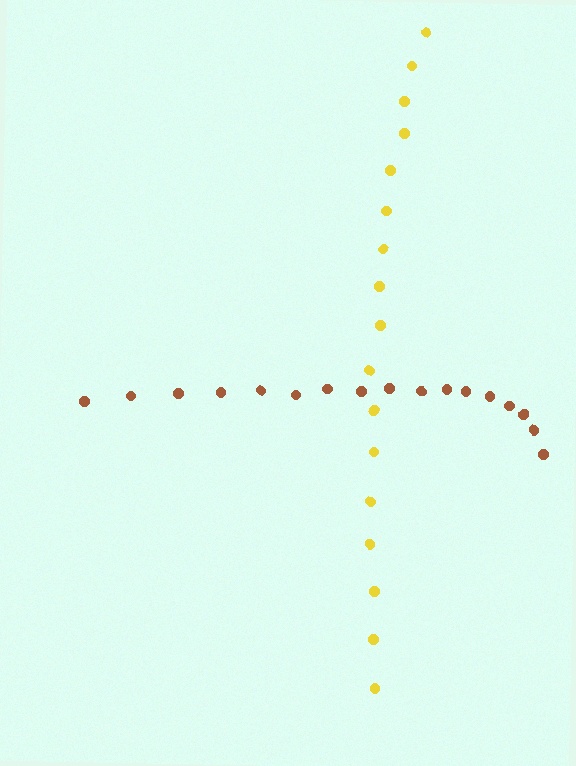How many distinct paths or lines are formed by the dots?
There are 2 distinct paths.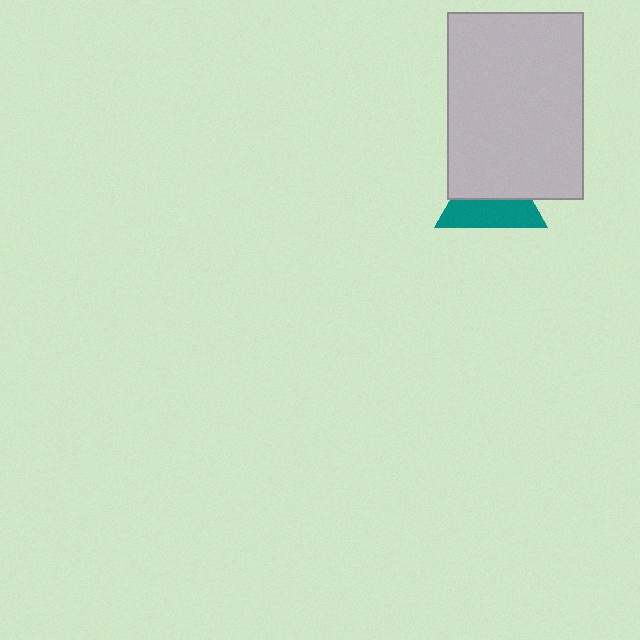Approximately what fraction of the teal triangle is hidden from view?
Roughly 52% of the teal triangle is hidden behind the light gray rectangle.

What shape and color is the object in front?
The object in front is a light gray rectangle.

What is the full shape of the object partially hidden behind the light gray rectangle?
The partially hidden object is a teal triangle.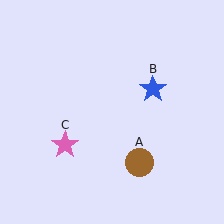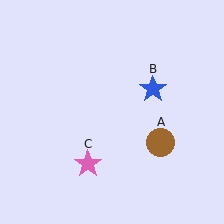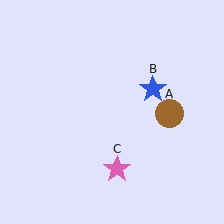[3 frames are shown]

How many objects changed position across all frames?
2 objects changed position: brown circle (object A), pink star (object C).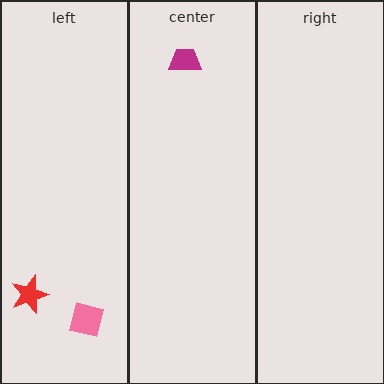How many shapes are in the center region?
1.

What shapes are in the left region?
The red star, the pink square.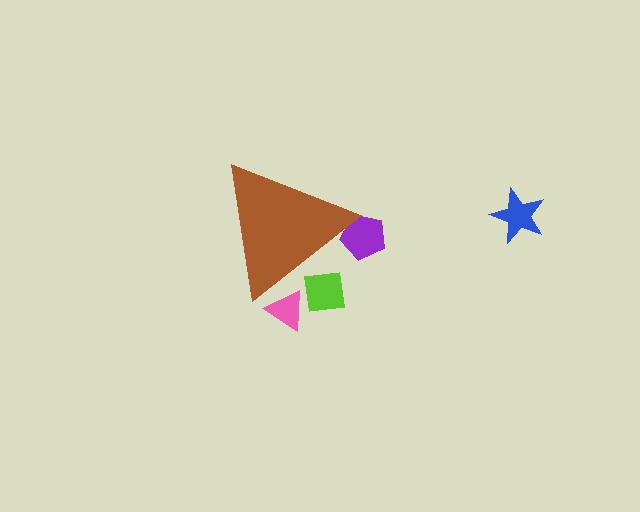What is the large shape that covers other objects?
A brown triangle.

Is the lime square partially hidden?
Yes, the lime square is partially hidden behind the brown triangle.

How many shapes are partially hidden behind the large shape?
3 shapes are partially hidden.